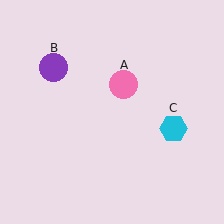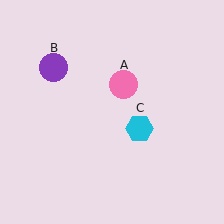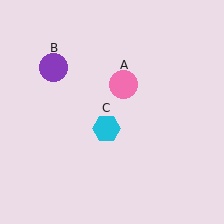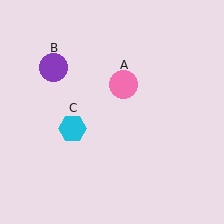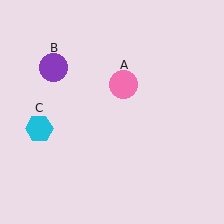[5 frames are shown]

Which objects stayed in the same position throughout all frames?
Pink circle (object A) and purple circle (object B) remained stationary.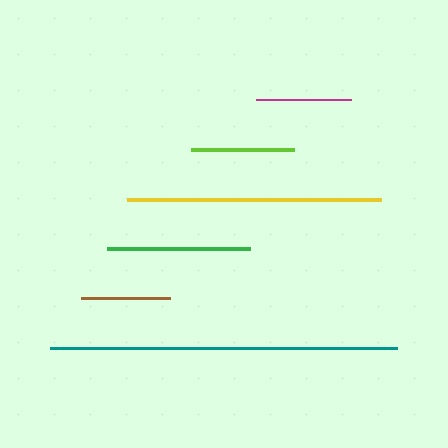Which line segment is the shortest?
The brown line is the shortest at approximately 89 pixels.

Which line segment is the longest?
The teal line is the longest at approximately 347 pixels.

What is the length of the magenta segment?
The magenta segment is approximately 95 pixels long.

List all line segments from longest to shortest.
From longest to shortest: teal, yellow, green, lime, magenta, brown.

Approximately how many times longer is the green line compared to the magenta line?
The green line is approximately 1.5 times the length of the magenta line.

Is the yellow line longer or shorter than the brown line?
The yellow line is longer than the brown line.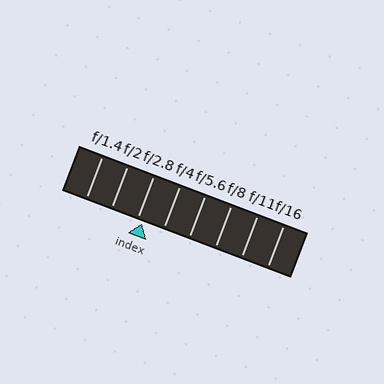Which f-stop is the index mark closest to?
The index mark is closest to f/2.8.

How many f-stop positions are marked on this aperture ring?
There are 8 f-stop positions marked.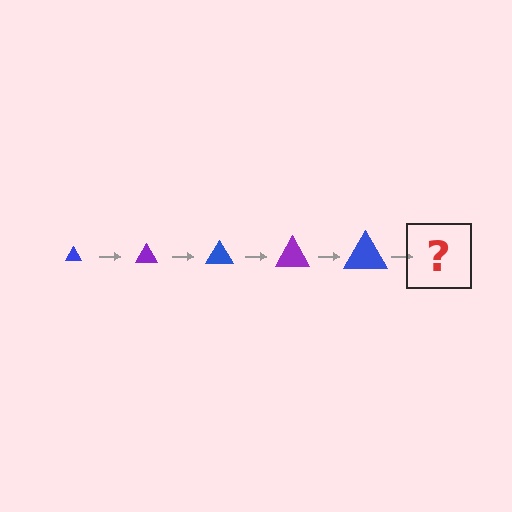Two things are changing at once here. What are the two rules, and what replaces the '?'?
The two rules are that the triangle grows larger each step and the color cycles through blue and purple. The '?' should be a purple triangle, larger than the previous one.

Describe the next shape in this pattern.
It should be a purple triangle, larger than the previous one.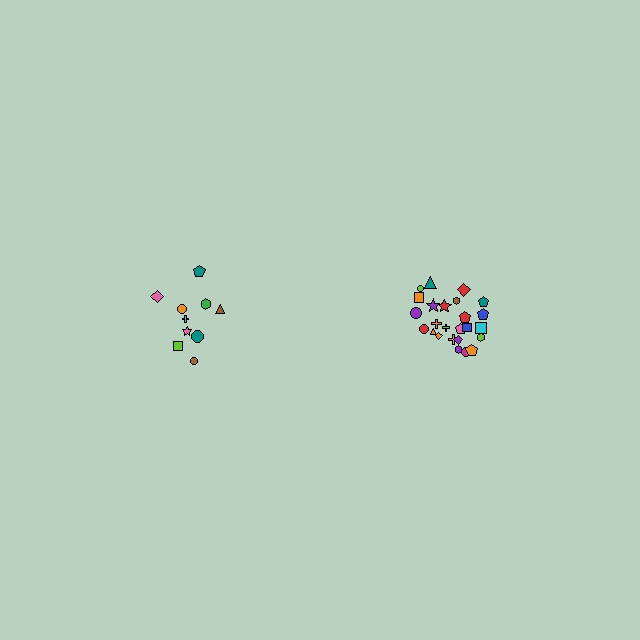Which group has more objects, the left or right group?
The right group.